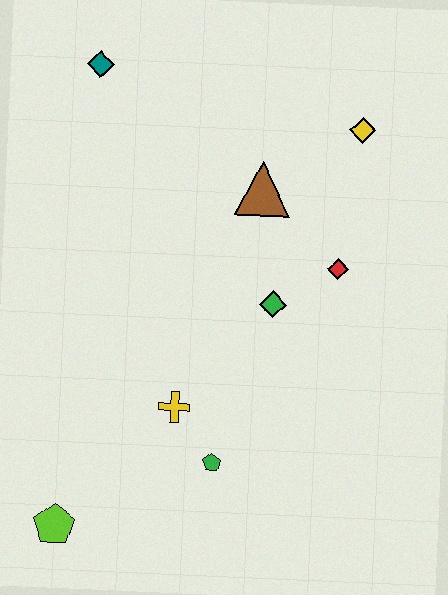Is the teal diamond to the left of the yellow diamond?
Yes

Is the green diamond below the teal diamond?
Yes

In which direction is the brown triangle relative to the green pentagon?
The brown triangle is above the green pentagon.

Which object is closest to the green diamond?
The red diamond is closest to the green diamond.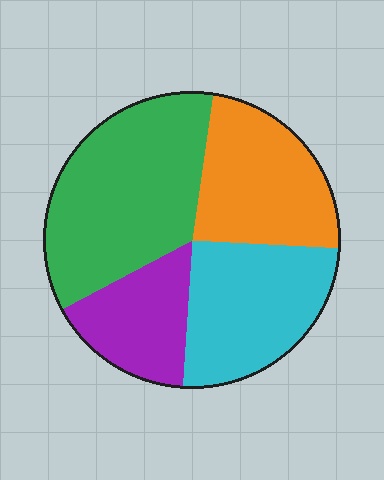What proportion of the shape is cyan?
Cyan covers around 25% of the shape.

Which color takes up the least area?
Purple, at roughly 15%.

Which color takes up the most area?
Green, at roughly 35%.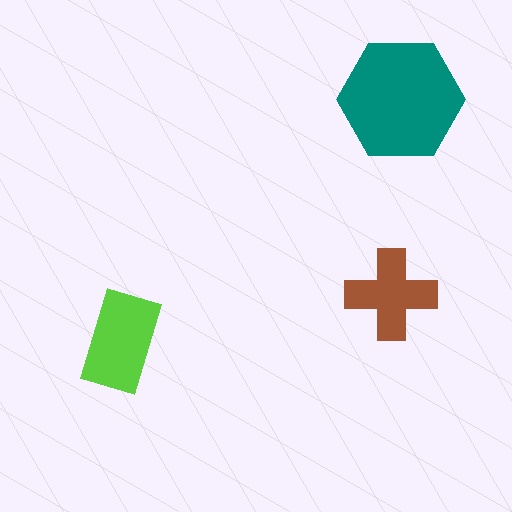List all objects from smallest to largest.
The brown cross, the lime rectangle, the teal hexagon.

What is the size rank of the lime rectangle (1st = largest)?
2nd.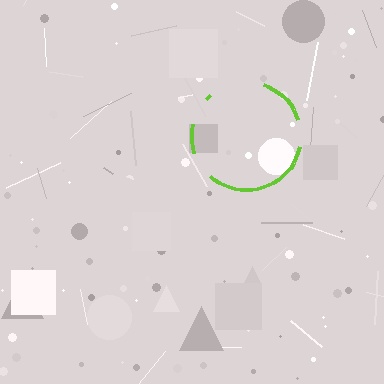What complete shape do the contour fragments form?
The contour fragments form a circle.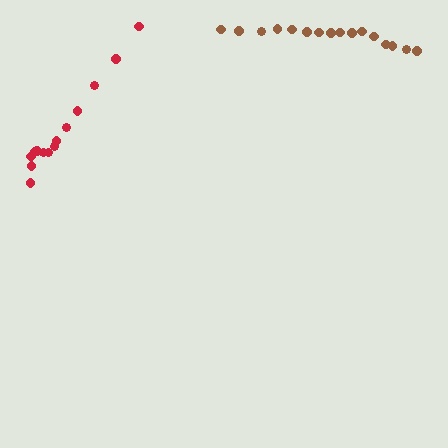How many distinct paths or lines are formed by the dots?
There are 2 distinct paths.